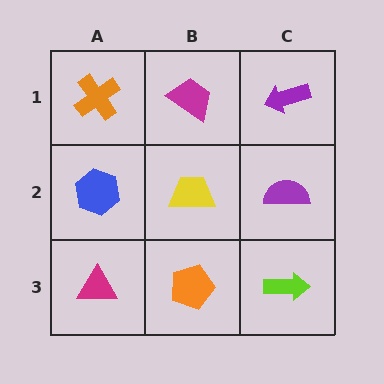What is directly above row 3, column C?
A purple semicircle.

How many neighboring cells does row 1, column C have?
2.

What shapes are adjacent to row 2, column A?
An orange cross (row 1, column A), a magenta triangle (row 3, column A), a yellow trapezoid (row 2, column B).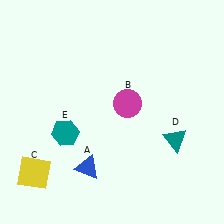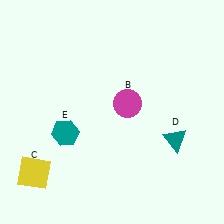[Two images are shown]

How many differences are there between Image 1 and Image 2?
There is 1 difference between the two images.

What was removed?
The blue triangle (A) was removed in Image 2.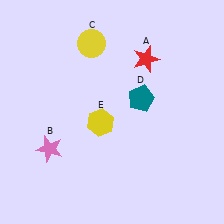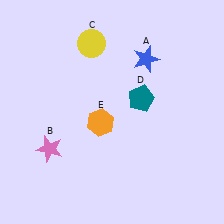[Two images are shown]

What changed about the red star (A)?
In Image 1, A is red. In Image 2, it changed to blue.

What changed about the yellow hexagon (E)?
In Image 1, E is yellow. In Image 2, it changed to orange.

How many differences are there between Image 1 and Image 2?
There are 2 differences between the two images.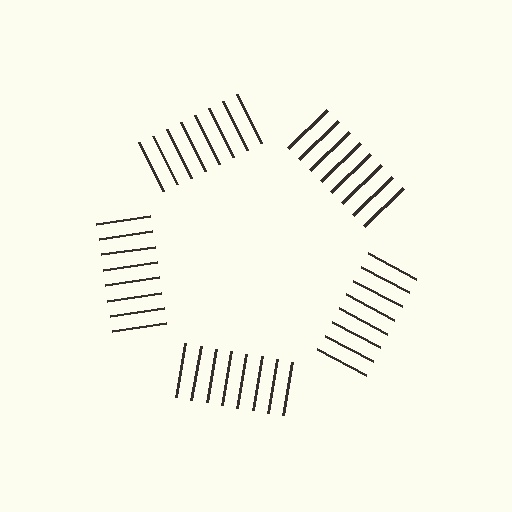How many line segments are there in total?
40 — 8 along each of the 5 edges.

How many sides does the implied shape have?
5 sides — the line-ends trace a pentagon.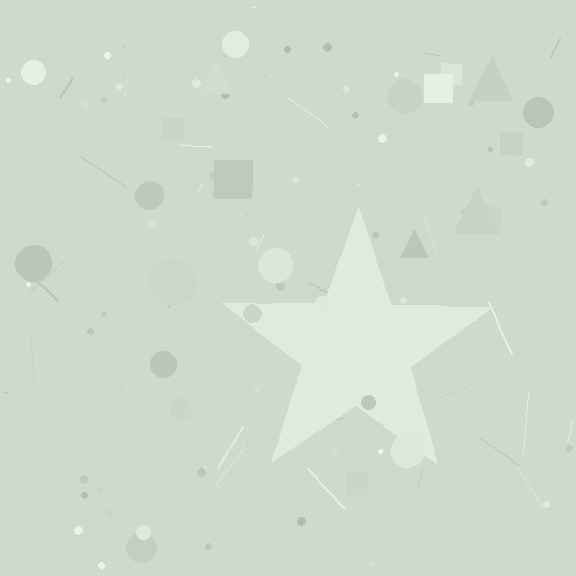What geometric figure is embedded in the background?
A star is embedded in the background.